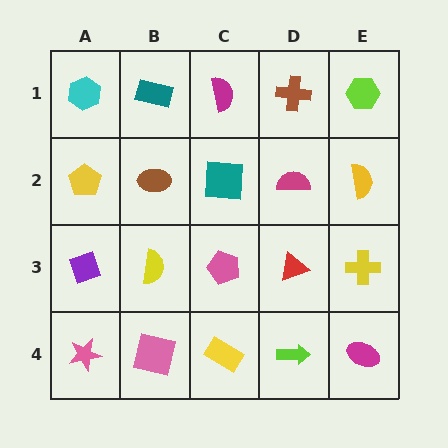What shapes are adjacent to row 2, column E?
A lime hexagon (row 1, column E), a yellow cross (row 3, column E), a magenta semicircle (row 2, column D).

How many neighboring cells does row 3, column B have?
4.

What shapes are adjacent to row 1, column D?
A magenta semicircle (row 2, column D), a magenta semicircle (row 1, column C), a lime hexagon (row 1, column E).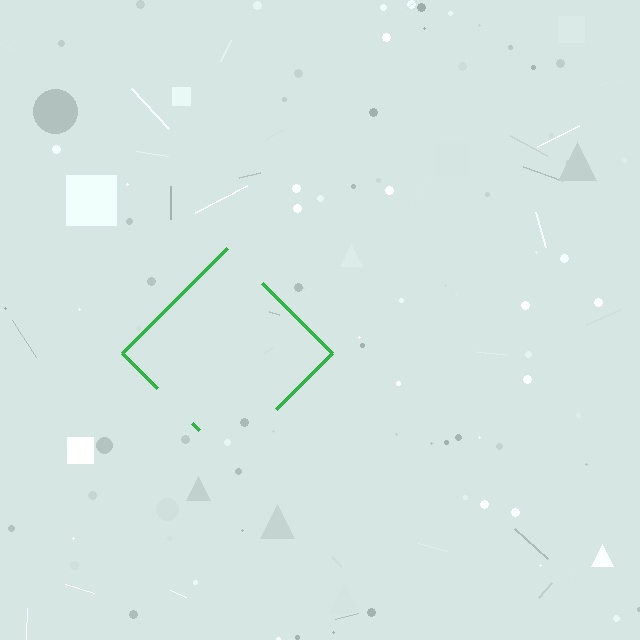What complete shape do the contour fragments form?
The contour fragments form a diamond.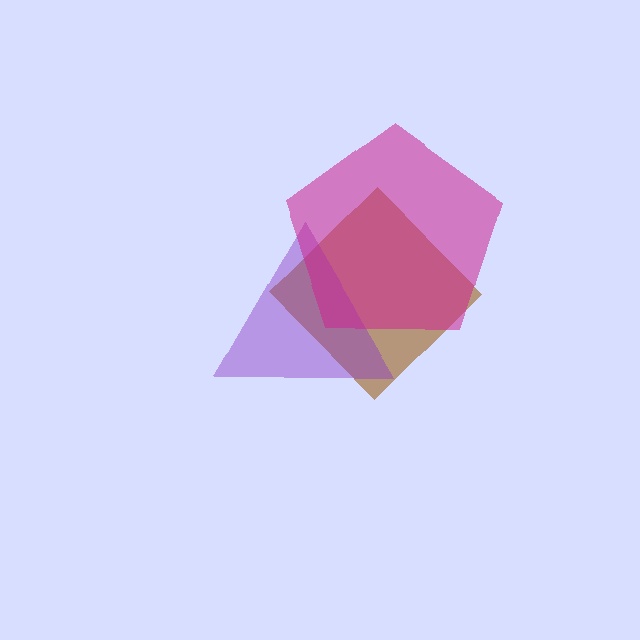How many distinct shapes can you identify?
There are 3 distinct shapes: a brown diamond, a purple triangle, a magenta pentagon.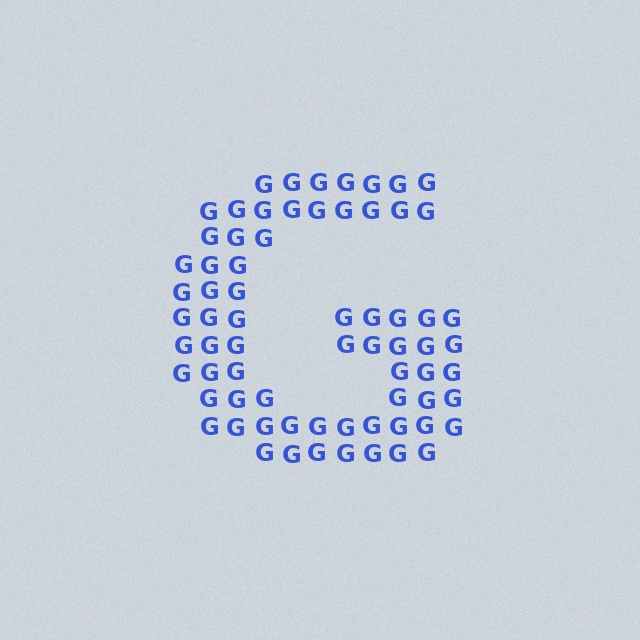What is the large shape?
The large shape is the letter G.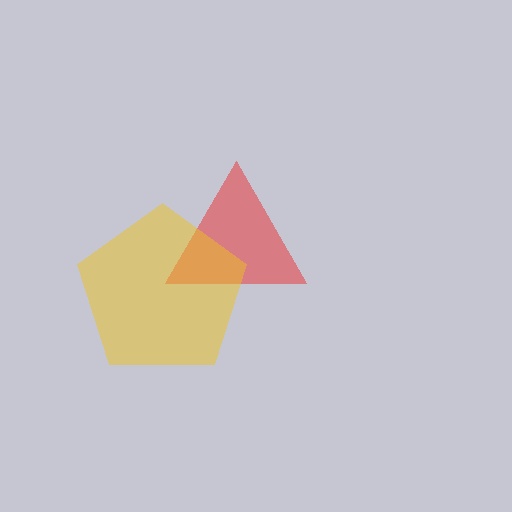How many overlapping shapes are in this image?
There are 2 overlapping shapes in the image.